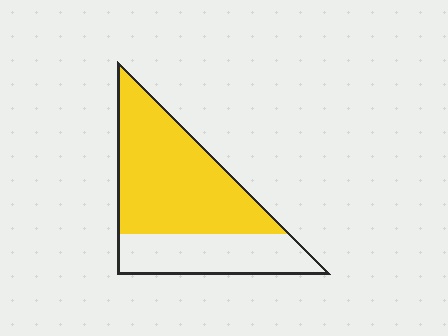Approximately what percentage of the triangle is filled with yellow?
Approximately 65%.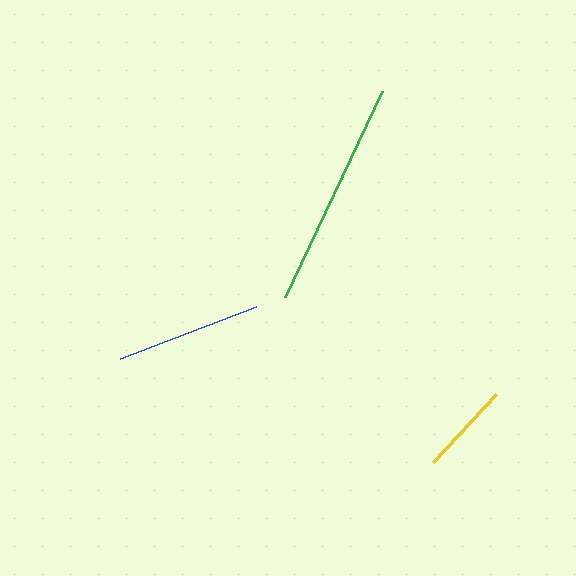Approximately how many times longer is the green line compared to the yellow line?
The green line is approximately 2.4 times the length of the yellow line.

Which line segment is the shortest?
The yellow line is the shortest at approximately 93 pixels.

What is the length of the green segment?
The green segment is approximately 228 pixels long.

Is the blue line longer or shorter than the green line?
The green line is longer than the blue line.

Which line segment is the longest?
The green line is the longest at approximately 228 pixels.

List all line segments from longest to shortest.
From longest to shortest: green, blue, yellow.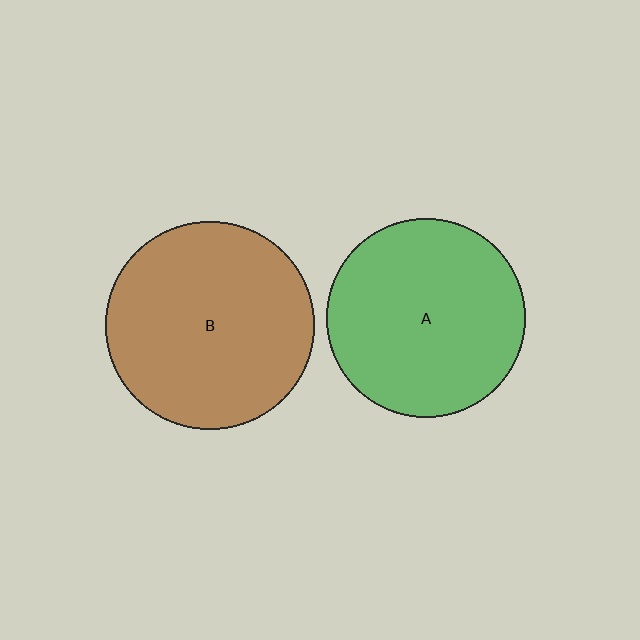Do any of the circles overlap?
No, none of the circles overlap.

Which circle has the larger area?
Circle B (brown).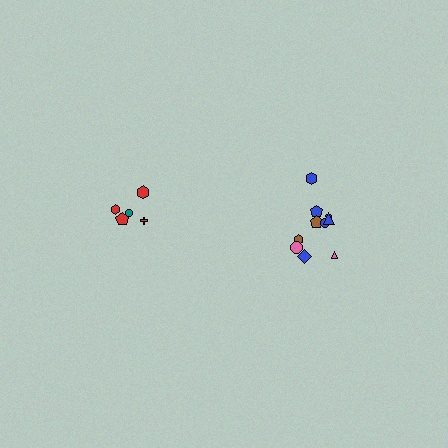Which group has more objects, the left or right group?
The right group.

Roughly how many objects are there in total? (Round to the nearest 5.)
Roughly 15 objects in total.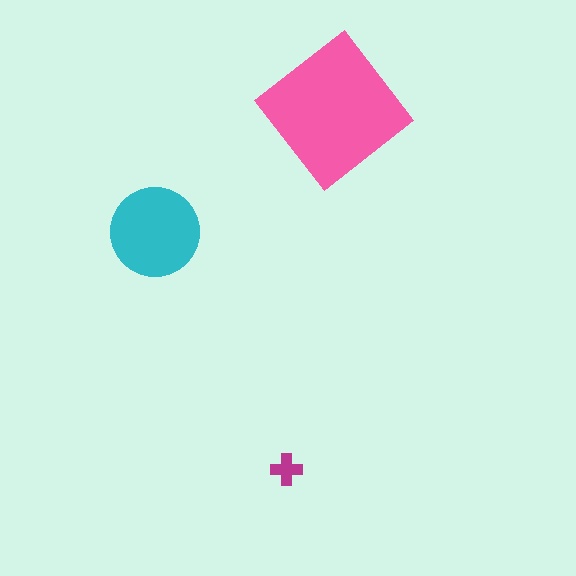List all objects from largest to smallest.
The pink diamond, the cyan circle, the magenta cross.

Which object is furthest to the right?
The pink diamond is rightmost.